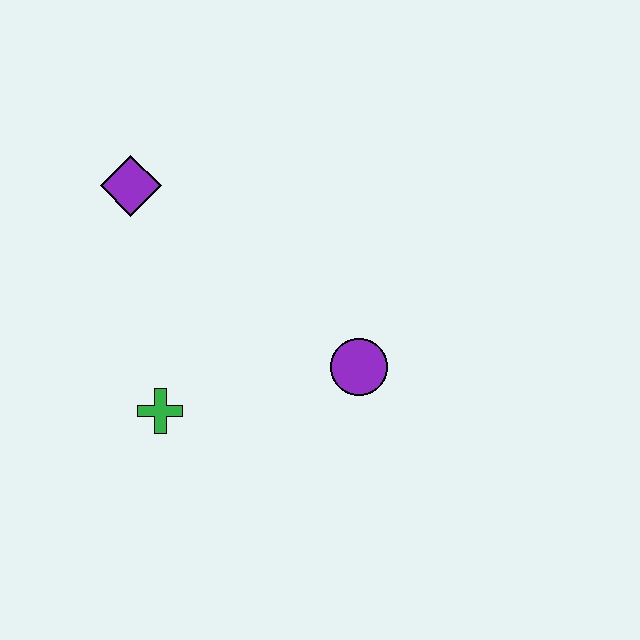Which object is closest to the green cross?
The purple circle is closest to the green cross.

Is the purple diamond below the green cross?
No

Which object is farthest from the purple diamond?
The purple circle is farthest from the purple diamond.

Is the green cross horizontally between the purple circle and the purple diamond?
Yes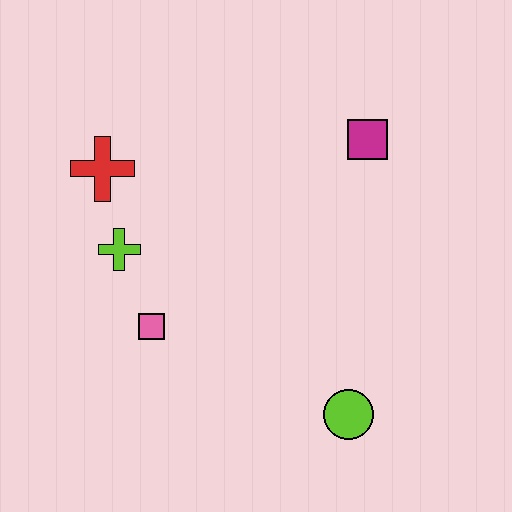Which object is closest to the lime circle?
The pink square is closest to the lime circle.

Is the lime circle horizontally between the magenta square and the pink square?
Yes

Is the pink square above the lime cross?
No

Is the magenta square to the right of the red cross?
Yes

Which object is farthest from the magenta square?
The pink square is farthest from the magenta square.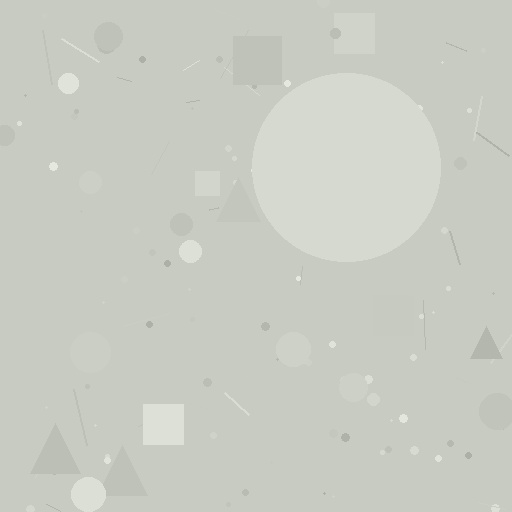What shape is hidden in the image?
A circle is hidden in the image.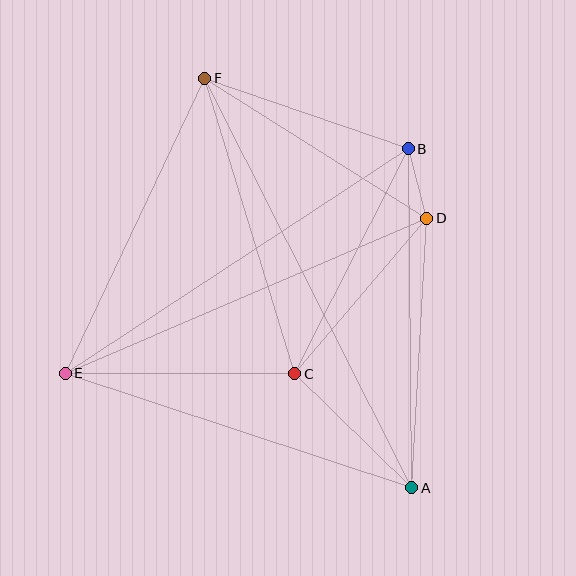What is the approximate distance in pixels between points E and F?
The distance between E and F is approximately 326 pixels.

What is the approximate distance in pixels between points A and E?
The distance between A and E is approximately 365 pixels.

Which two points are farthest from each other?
Points A and F are farthest from each other.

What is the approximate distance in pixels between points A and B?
The distance between A and B is approximately 339 pixels.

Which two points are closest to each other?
Points B and D are closest to each other.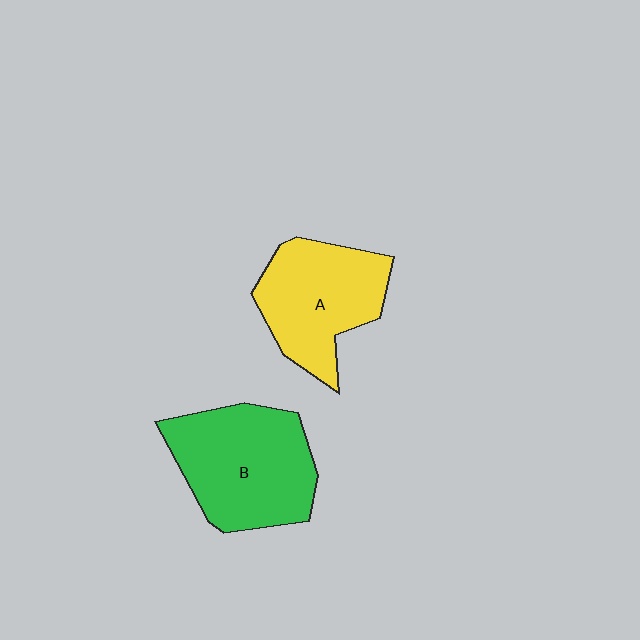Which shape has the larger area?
Shape B (green).